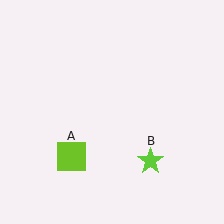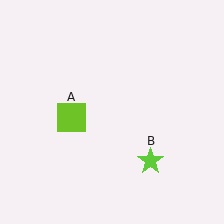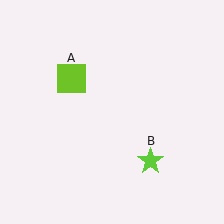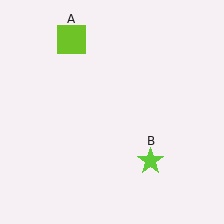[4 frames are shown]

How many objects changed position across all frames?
1 object changed position: lime square (object A).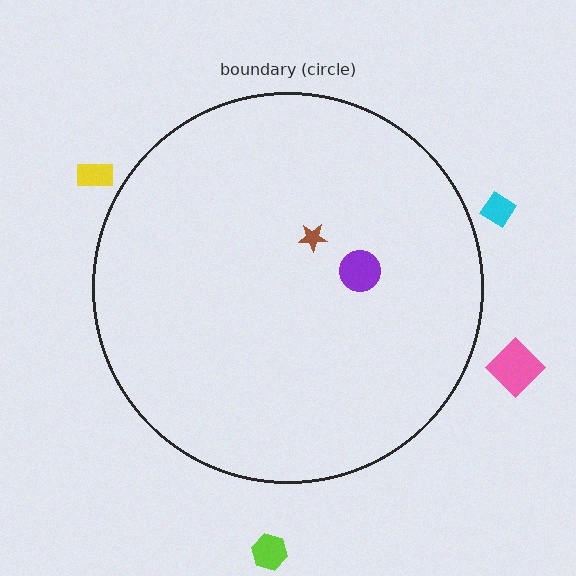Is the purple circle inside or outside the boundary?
Inside.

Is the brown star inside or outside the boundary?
Inside.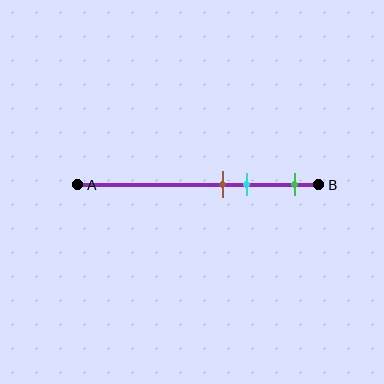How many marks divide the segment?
There are 3 marks dividing the segment.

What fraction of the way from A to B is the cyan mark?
The cyan mark is approximately 70% (0.7) of the way from A to B.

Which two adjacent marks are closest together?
The brown and cyan marks are the closest adjacent pair.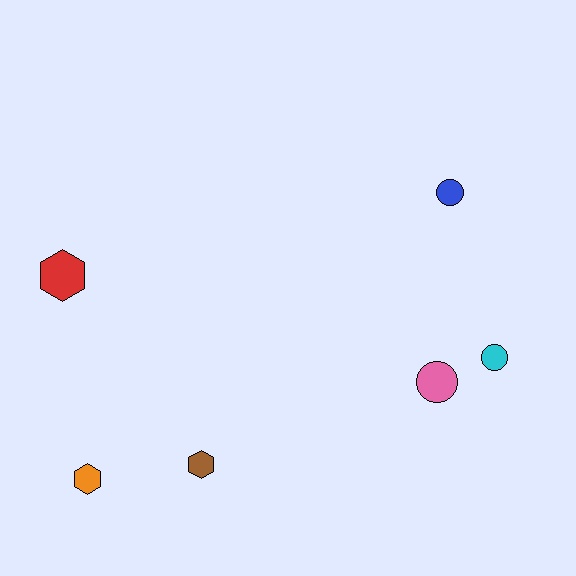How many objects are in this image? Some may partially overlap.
There are 6 objects.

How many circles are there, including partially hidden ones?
There are 3 circles.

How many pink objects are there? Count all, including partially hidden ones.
There is 1 pink object.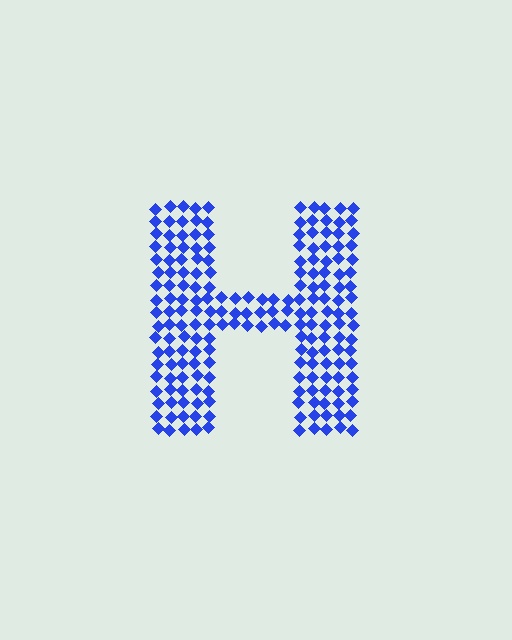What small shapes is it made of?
It is made of small diamonds.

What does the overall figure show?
The overall figure shows the letter H.